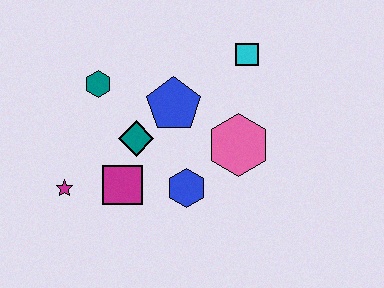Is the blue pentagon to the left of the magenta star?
No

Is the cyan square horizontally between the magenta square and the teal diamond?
No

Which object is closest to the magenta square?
The teal diamond is closest to the magenta square.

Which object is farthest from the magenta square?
The cyan square is farthest from the magenta square.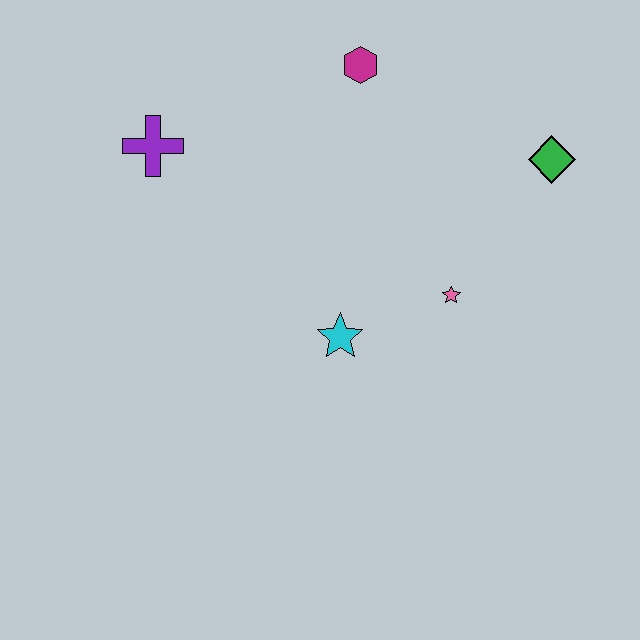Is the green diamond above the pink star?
Yes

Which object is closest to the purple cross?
The magenta hexagon is closest to the purple cross.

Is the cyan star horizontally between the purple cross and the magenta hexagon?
Yes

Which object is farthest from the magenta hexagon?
The cyan star is farthest from the magenta hexagon.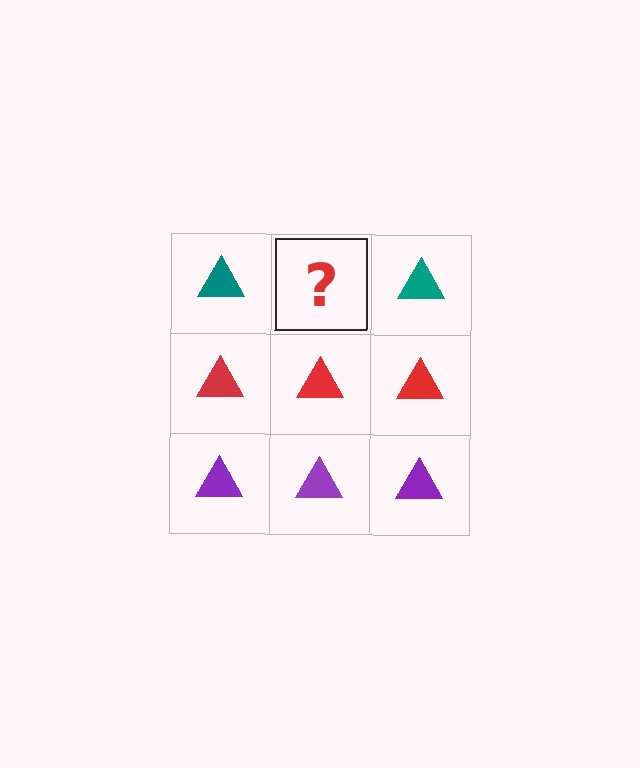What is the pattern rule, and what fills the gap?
The rule is that each row has a consistent color. The gap should be filled with a teal triangle.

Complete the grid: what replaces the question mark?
The question mark should be replaced with a teal triangle.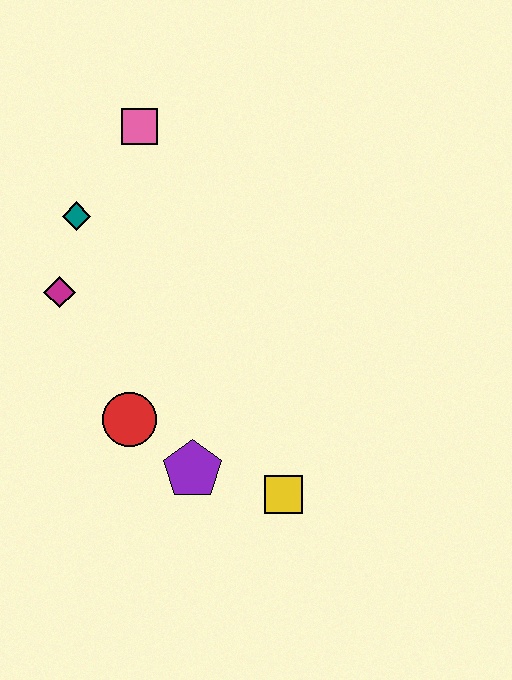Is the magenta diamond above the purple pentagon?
Yes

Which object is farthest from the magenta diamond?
The yellow square is farthest from the magenta diamond.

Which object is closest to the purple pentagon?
The red circle is closest to the purple pentagon.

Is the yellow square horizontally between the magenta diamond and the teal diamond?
No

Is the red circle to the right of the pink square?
No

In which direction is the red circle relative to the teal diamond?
The red circle is below the teal diamond.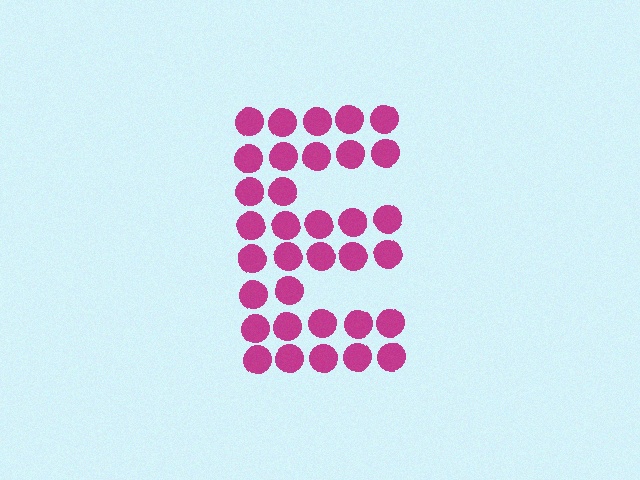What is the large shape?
The large shape is the letter E.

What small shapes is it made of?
It is made of small circles.